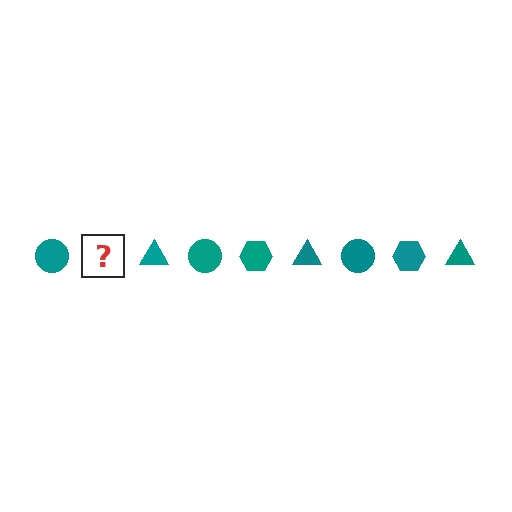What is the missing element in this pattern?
The missing element is a teal hexagon.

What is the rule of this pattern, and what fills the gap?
The rule is that the pattern cycles through circle, hexagon, triangle shapes in teal. The gap should be filled with a teal hexagon.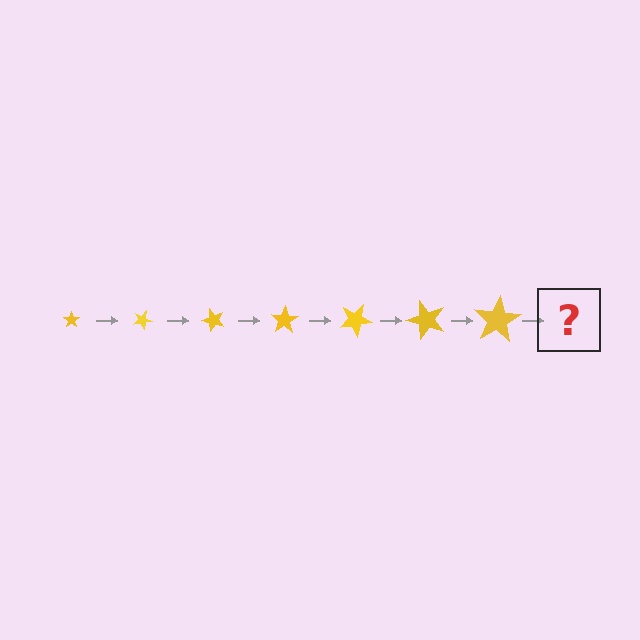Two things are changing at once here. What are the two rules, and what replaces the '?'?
The two rules are that the star grows larger each step and it rotates 25 degrees each step. The '?' should be a star, larger than the previous one and rotated 175 degrees from the start.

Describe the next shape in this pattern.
It should be a star, larger than the previous one and rotated 175 degrees from the start.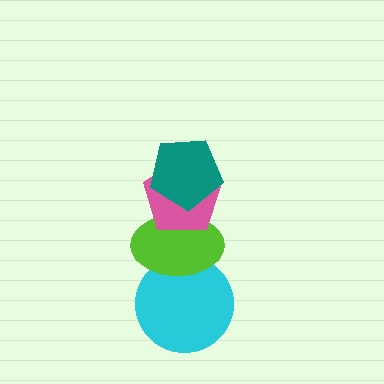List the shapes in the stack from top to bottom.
From top to bottom: the teal pentagon, the pink pentagon, the lime ellipse, the cyan circle.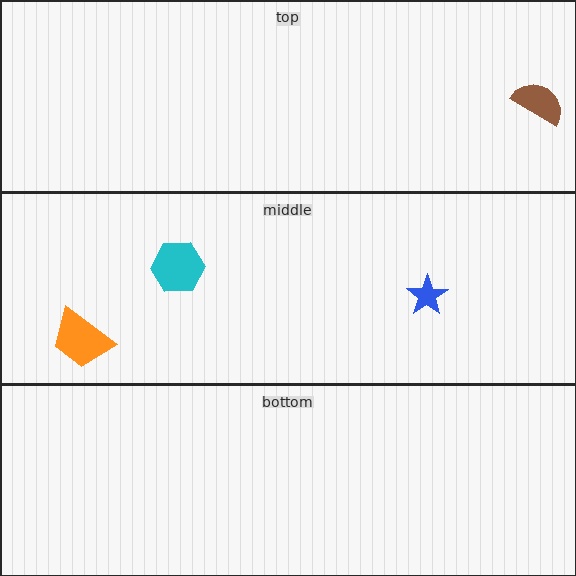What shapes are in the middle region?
The blue star, the orange trapezoid, the cyan hexagon.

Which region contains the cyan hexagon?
The middle region.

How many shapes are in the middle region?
3.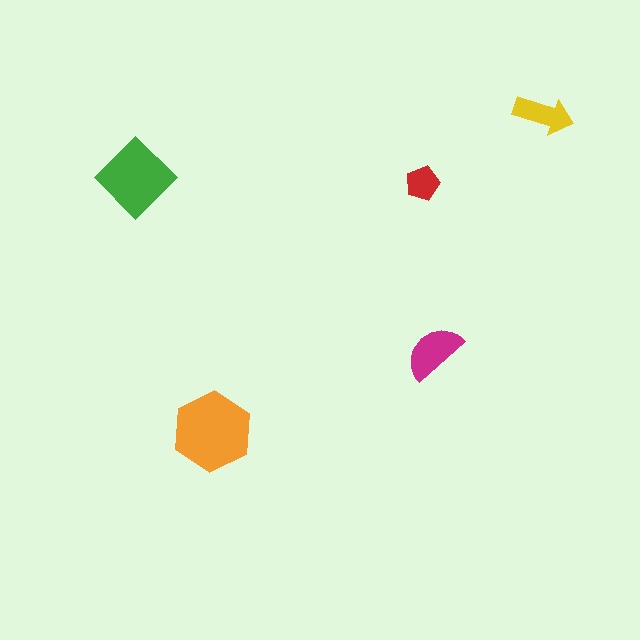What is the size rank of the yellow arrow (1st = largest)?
4th.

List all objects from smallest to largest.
The red pentagon, the yellow arrow, the magenta semicircle, the green diamond, the orange hexagon.